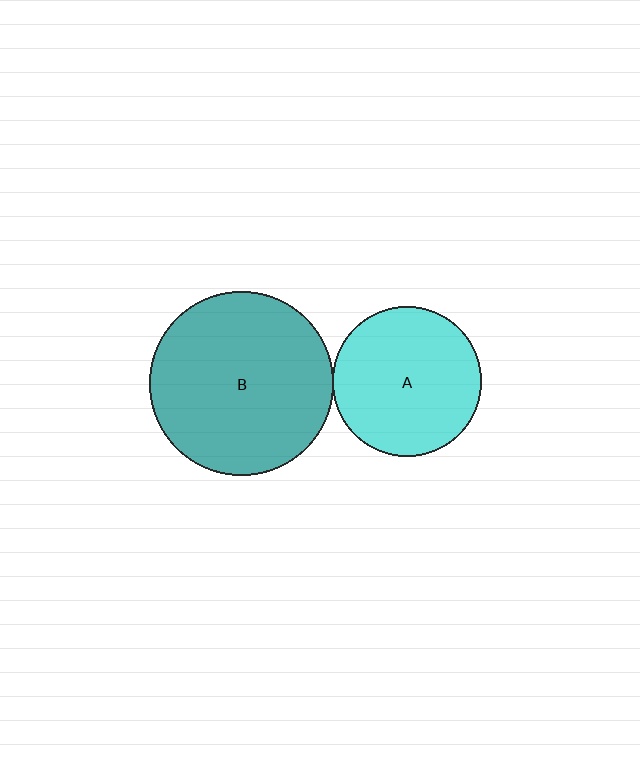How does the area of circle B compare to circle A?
Approximately 1.5 times.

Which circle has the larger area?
Circle B (teal).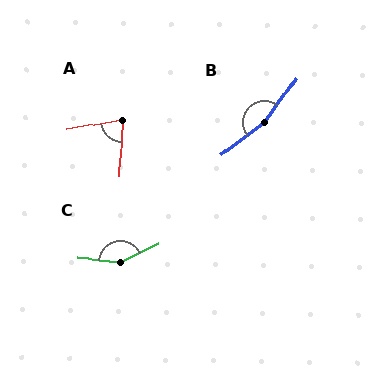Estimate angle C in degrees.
Approximately 149 degrees.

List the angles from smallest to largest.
A (77°), C (149°), B (162°).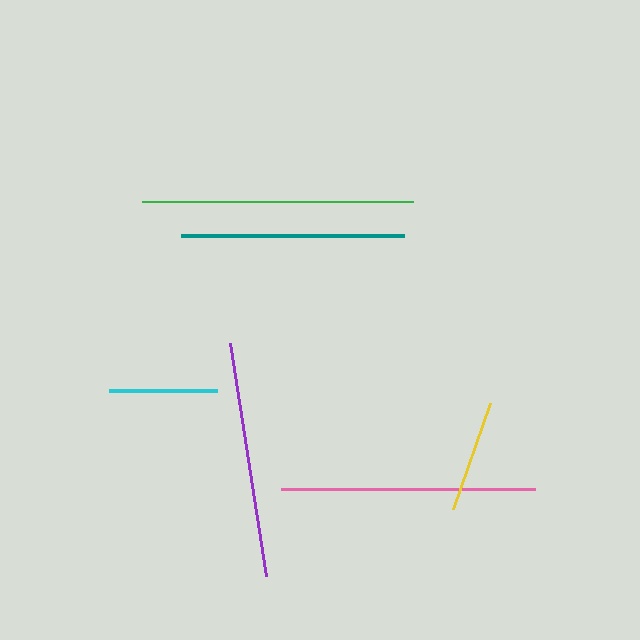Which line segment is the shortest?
The cyan line is the shortest at approximately 109 pixels.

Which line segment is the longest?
The green line is the longest at approximately 271 pixels.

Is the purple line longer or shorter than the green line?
The green line is longer than the purple line.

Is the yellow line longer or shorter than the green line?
The green line is longer than the yellow line.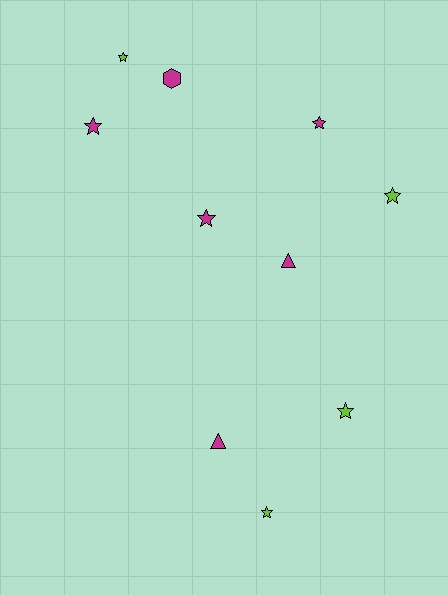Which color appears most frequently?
Magenta, with 6 objects.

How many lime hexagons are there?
There are no lime hexagons.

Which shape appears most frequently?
Star, with 7 objects.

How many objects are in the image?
There are 10 objects.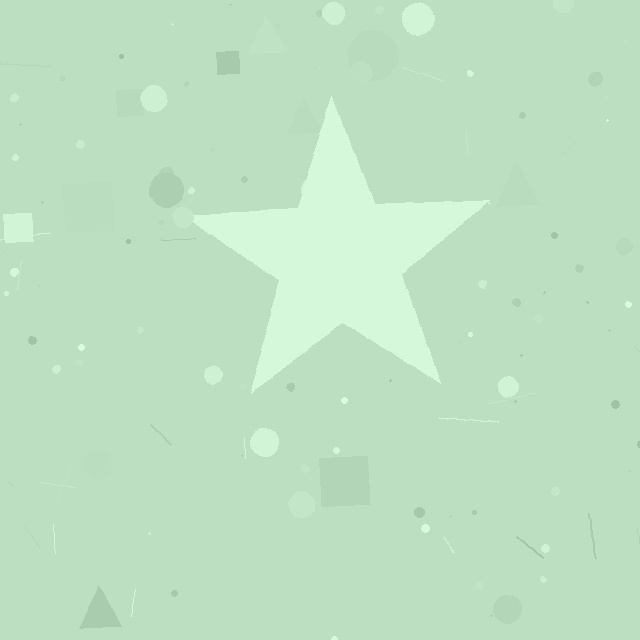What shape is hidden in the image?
A star is hidden in the image.